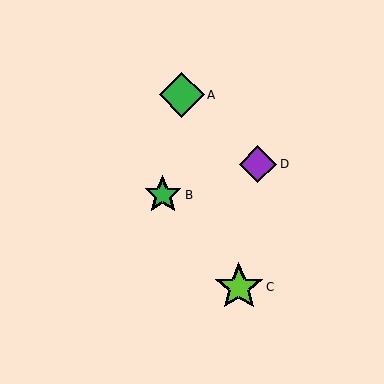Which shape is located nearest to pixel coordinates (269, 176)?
The purple diamond (labeled D) at (258, 164) is nearest to that location.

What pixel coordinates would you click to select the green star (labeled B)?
Click at (163, 195) to select the green star B.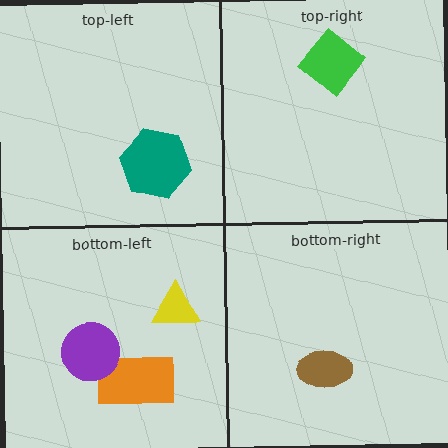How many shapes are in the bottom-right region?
1.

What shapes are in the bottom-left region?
The orange rectangle, the purple circle, the yellow triangle.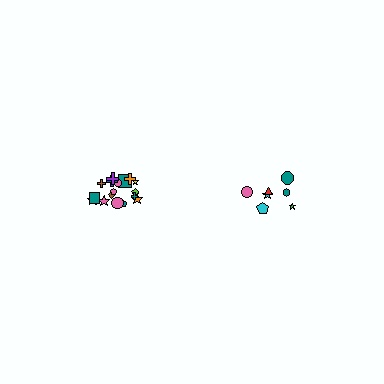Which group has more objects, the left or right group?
The left group.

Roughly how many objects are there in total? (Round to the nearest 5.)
Roughly 25 objects in total.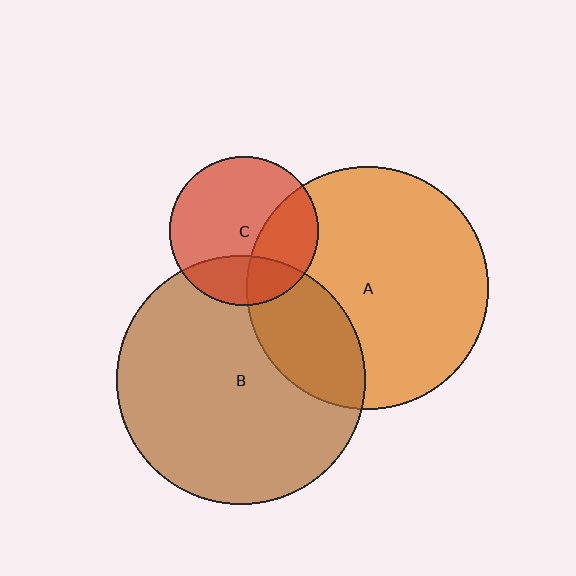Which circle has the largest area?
Circle B (brown).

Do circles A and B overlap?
Yes.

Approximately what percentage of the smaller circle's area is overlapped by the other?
Approximately 25%.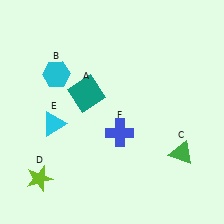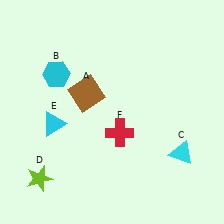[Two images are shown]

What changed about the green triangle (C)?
In Image 1, C is green. In Image 2, it changed to cyan.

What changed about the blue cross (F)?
In Image 1, F is blue. In Image 2, it changed to red.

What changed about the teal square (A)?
In Image 1, A is teal. In Image 2, it changed to brown.